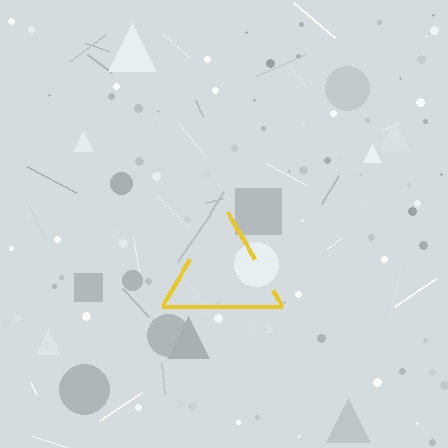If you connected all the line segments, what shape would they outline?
They would outline a triangle.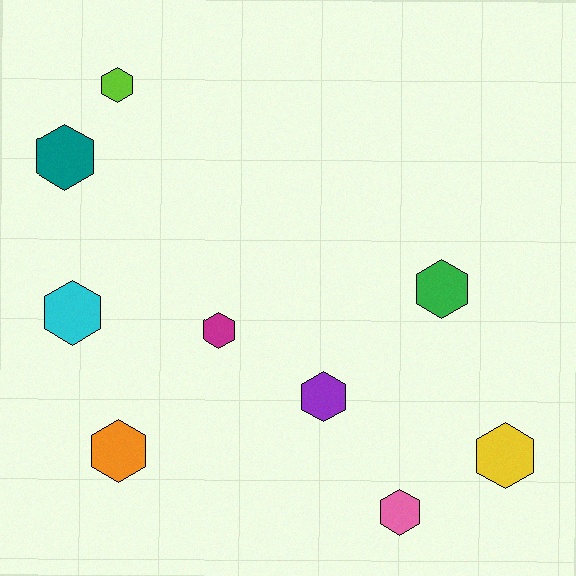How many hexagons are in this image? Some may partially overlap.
There are 9 hexagons.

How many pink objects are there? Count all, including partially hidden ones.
There is 1 pink object.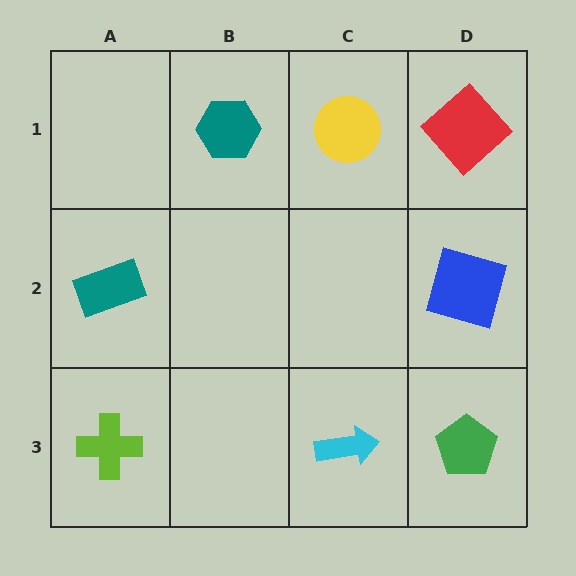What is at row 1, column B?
A teal hexagon.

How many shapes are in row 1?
3 shapes.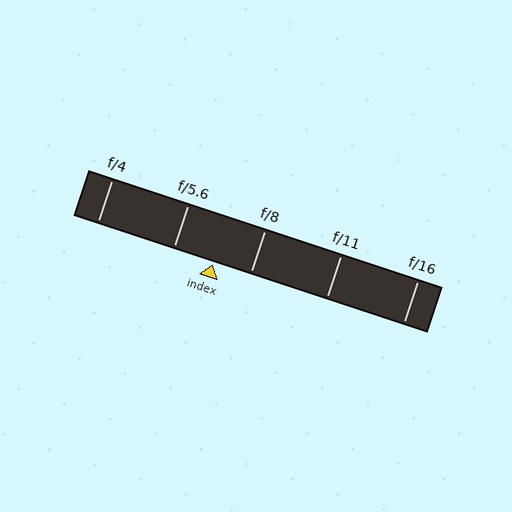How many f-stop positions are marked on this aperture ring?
There are 5 f-stop positions marked.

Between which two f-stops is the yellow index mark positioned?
The index mark is between f/5.6 and f/8.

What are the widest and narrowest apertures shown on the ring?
The widest aperture shown is f/4 and the narrowest is f/16.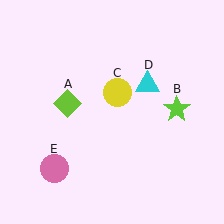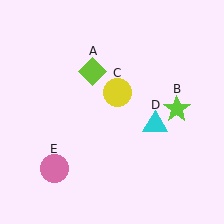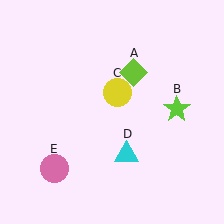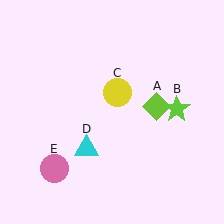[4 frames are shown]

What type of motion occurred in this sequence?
The lime diamond (object A), cyan triangle (object D) rotated clockwise around the center of the scene.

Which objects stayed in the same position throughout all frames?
Lime star (object B) and yellow circle (object C) and pink circle (object E) remained stationary.